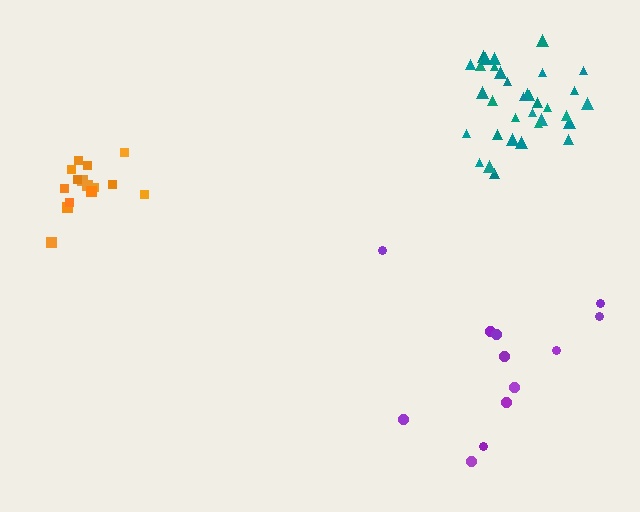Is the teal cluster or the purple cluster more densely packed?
Teal.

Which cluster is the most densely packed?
Orange.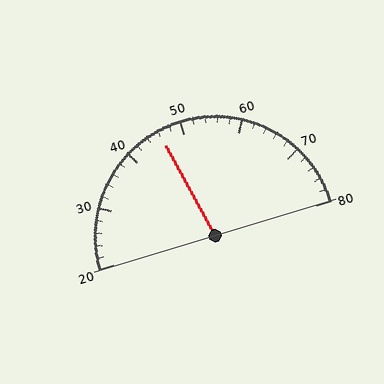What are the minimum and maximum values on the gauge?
The gauge ranges from 20 to 80.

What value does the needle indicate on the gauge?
The needle indicates approximately 46.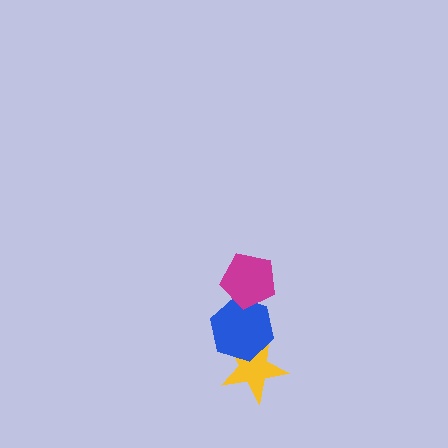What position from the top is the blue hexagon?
The blue hexagon is 2nd from the top.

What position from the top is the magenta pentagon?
The magenta pentagon is 1st from the top.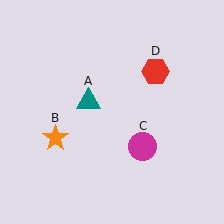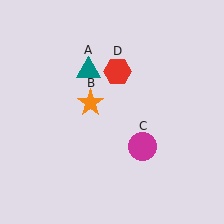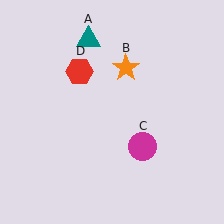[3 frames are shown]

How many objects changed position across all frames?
3 objects changed position: teal triangle (object A), orange star (object B), red hexagon (object D).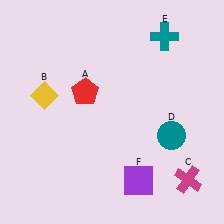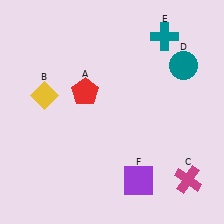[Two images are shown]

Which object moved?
The teal circle (D) moved up.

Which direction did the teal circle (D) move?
The teal circle (D) moved up.